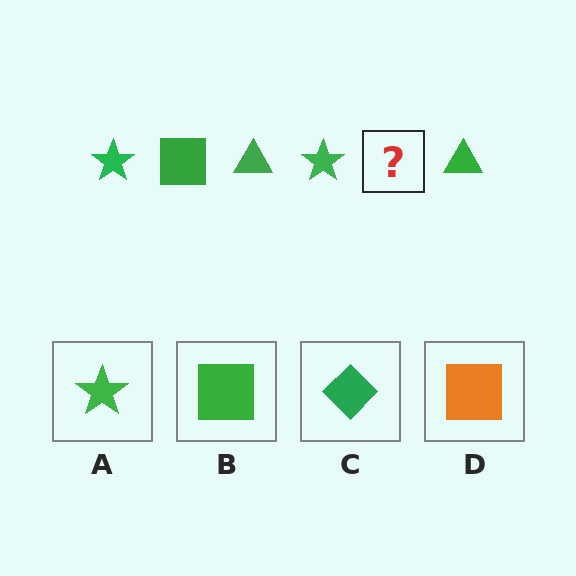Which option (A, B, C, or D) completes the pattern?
B.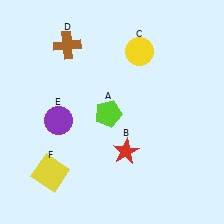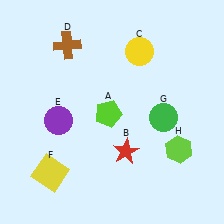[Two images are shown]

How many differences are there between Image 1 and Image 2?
There are 2 differences between the two images.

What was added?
A green circle (G), a lime hexagon (H) were added in Image 2.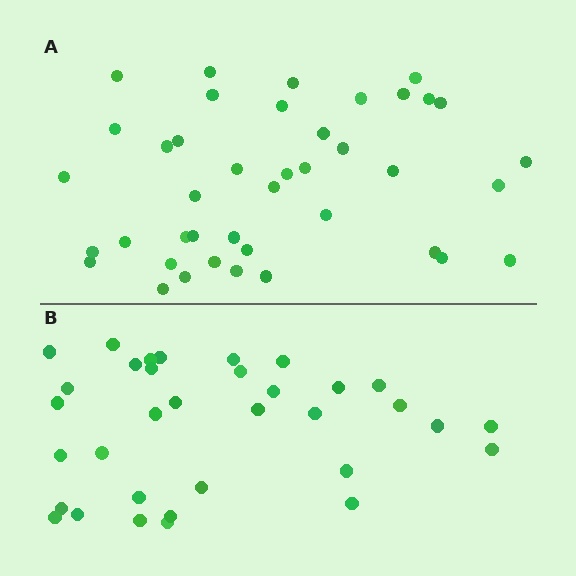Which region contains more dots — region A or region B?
Region A (the top region) has more dots.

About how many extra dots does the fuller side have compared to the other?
Region A has roughly 8 or so more dots than region B.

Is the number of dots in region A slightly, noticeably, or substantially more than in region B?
Region A has only slightly more — the two regions are fairly close. The ratio is roughly 1.2 to 1.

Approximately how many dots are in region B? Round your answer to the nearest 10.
About 30 dots. (The exact count is 34, which rounds to 30.)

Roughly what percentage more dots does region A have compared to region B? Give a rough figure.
About 20% more.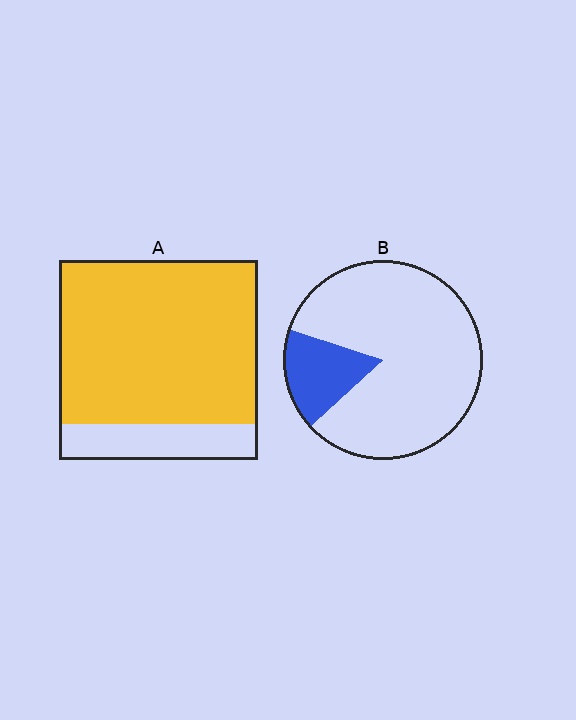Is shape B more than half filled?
No.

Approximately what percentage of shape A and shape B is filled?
A is approximately 80% and B is approximately 15%.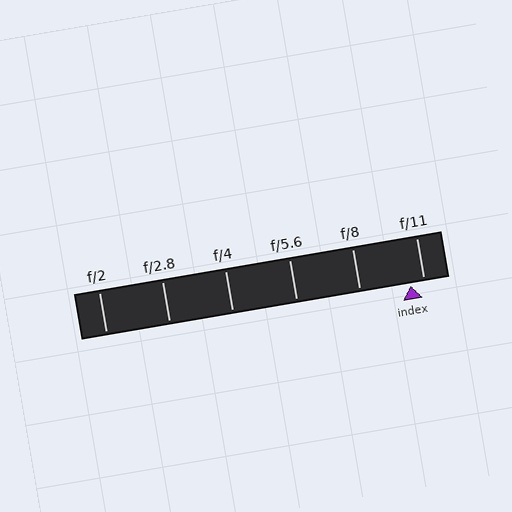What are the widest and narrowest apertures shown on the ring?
The widest aperture shown is f/2 and the narrowest is f/11.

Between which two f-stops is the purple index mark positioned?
The index mark is between f/8 and f/11.